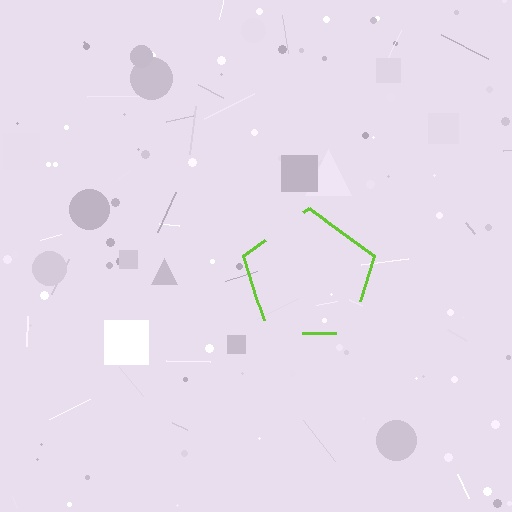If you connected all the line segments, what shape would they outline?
They would outline a pentagon.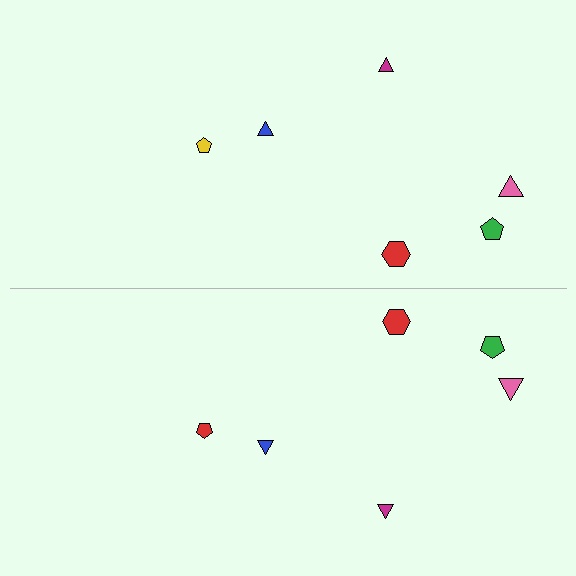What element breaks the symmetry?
The red pentagon on the bottom side breaks the symmetry — its mirror counterpart is yellow.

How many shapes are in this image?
There are 12 shapes in this image.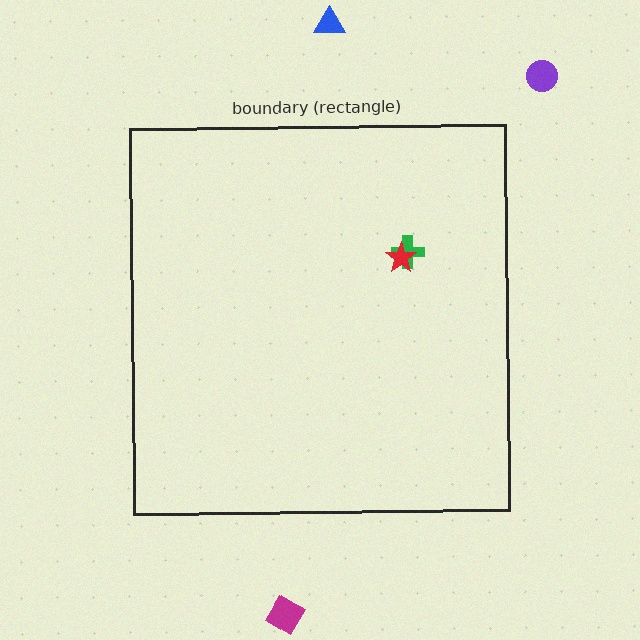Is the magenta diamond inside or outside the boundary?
Outside.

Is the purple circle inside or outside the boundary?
Outside.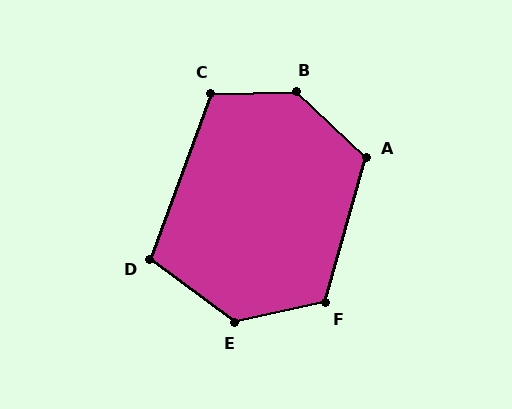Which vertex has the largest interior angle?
B, at approximately 135 degrees.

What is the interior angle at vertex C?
Approximately 111 degrees (obtuse).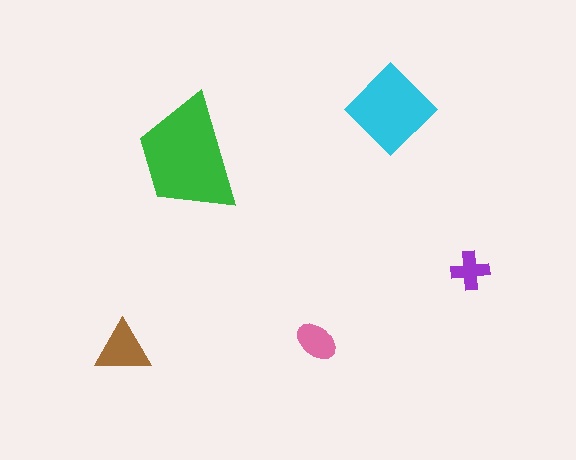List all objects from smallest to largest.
The purple cross, the pink ellipse, the brown triangle, the cyan diamond, the green trapezoid.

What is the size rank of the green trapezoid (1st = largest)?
1st.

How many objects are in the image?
There are 5 objects in the image.